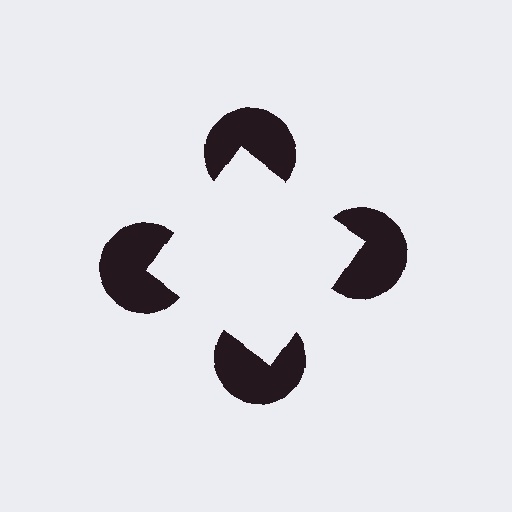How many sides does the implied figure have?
4 sides.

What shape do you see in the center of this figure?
An illusory square — its edges are inferred from the aligned wedge cuts in the pac-man discs, not physically drawn.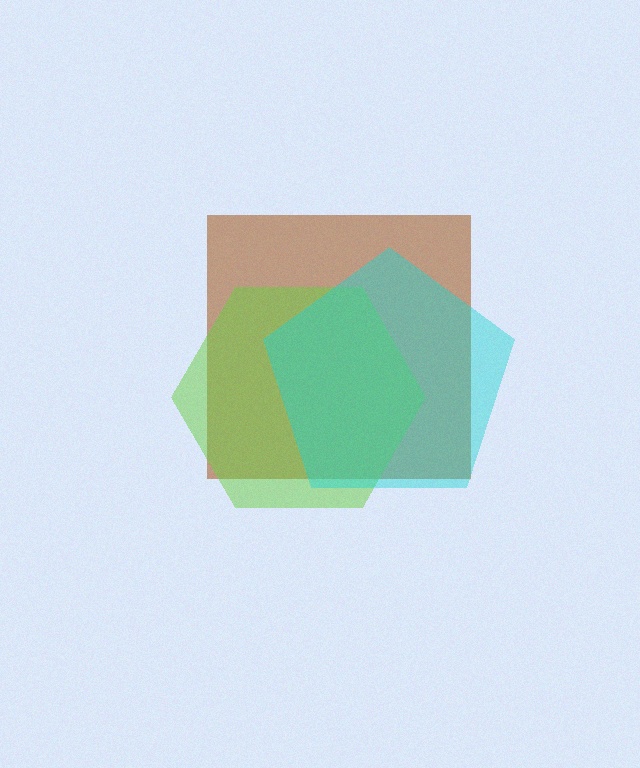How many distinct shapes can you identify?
There are 3 distinct shapes: a brown square, a lime hexagon, a cyan pentagon.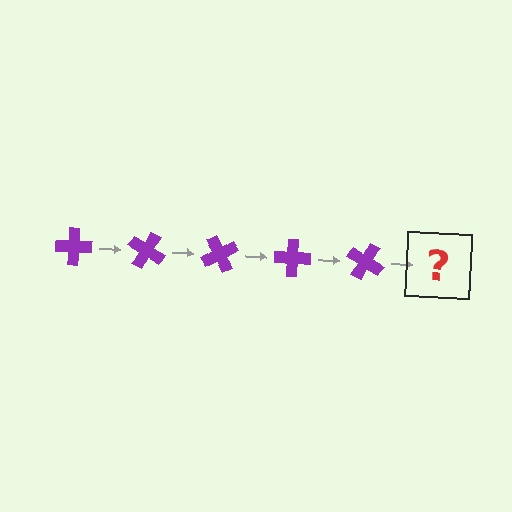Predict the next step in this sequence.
The next step is a purple cross rotated 150 degrees.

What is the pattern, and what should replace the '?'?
The pattern is that the cross rotates 30 degrees each step. The '?' should be a purple cross rotated 150 degrees.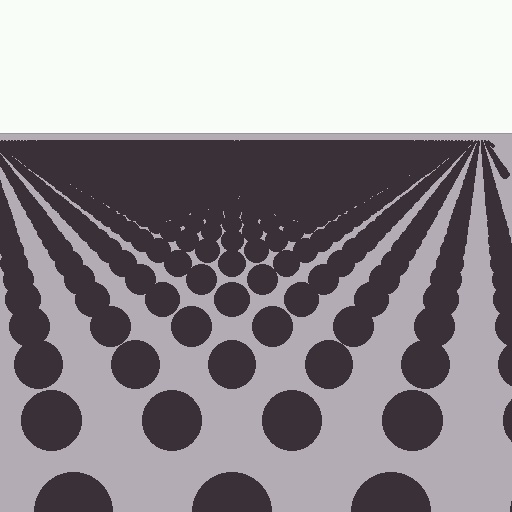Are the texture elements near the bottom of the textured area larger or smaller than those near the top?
Larger. Near the bottom, elements are closer to the viewer and appear at a bigger on-screen size.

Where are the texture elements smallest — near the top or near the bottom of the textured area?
Near the top.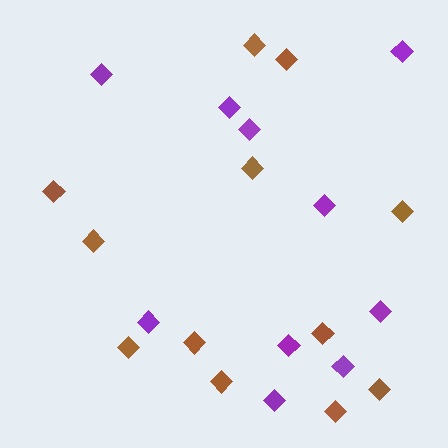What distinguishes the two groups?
There are 2 groups: one group of purple diamonds (10) and one group of brown diamonds (12).